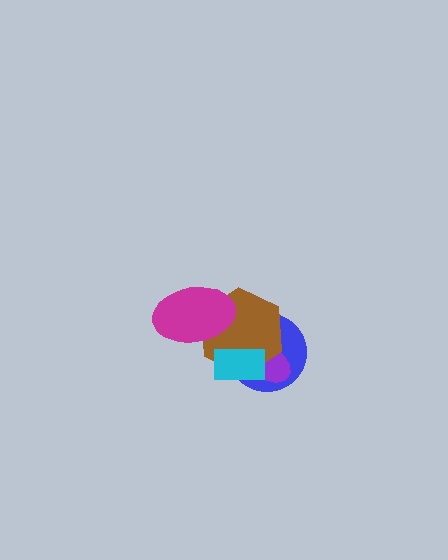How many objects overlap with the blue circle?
3 objects overlap with the blue circle.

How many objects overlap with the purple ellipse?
3 objects overlap with the purple ellipse.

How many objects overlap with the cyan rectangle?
3 objects overlap with the cyan rectangle.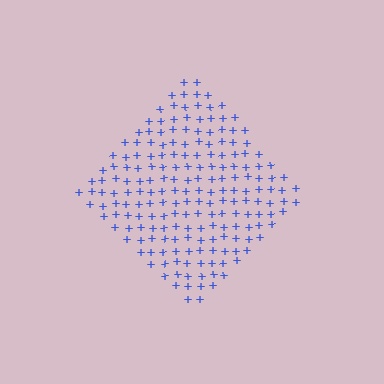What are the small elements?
The small elements are plus signs.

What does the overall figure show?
The overall figure shows a diamond.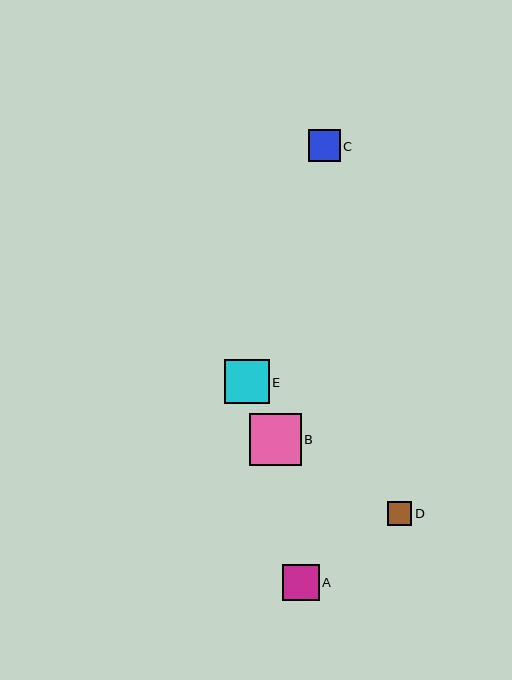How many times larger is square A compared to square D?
Square A is approximately 1.5 times the size of square D.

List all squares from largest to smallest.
From largest to smallest: B, E, A, C, D.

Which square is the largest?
Square B is the largest with a size of approximately 51 pixels.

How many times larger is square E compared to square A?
Square E is approximately 1.2 times the size of square A.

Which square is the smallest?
Square D is the smallest with a size of approximately 24 pixels.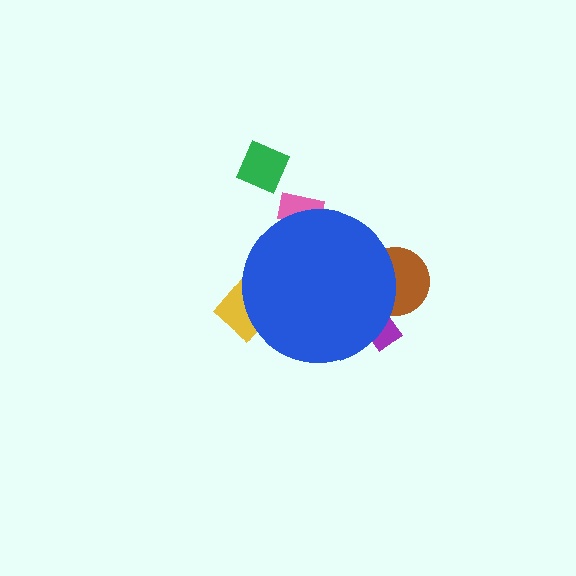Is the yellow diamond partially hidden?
Yes, the yellow diamond is partially hidden behind the blue circle.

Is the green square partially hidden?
No, the green square is fully visible.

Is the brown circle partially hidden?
Yes, the brown circle is partially hidden behind the blue circle.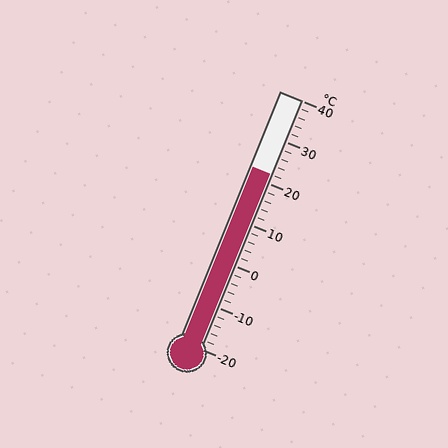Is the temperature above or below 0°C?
The temperature is above 0°C.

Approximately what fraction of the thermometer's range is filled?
The thermometer is filled to approximately 70% of its range.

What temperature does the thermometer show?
The thermometer shows approximately 22°C.